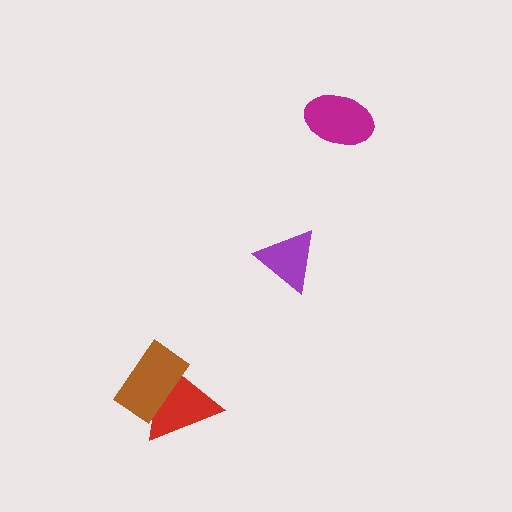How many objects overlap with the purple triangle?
0 objects overlap with the purple triangle.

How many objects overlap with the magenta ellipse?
0 objects overlap with the magenta ellipse.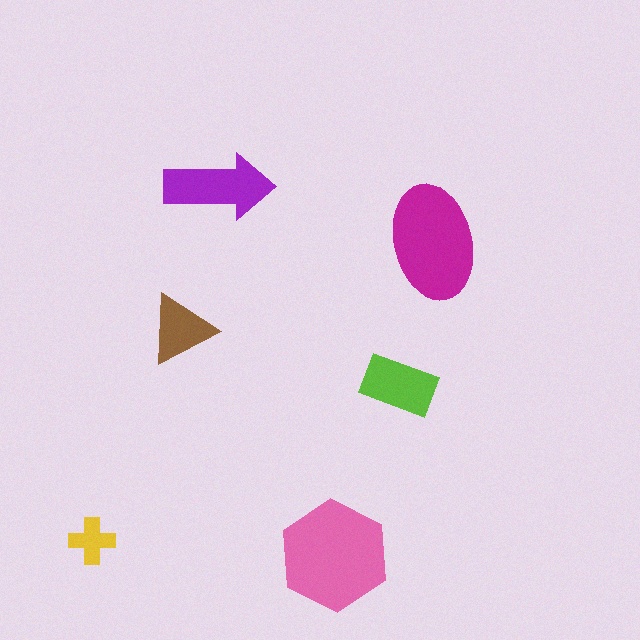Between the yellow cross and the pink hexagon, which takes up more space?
The pink hexagon.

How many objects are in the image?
There are 6 objects in the image.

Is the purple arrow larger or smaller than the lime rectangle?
Larger.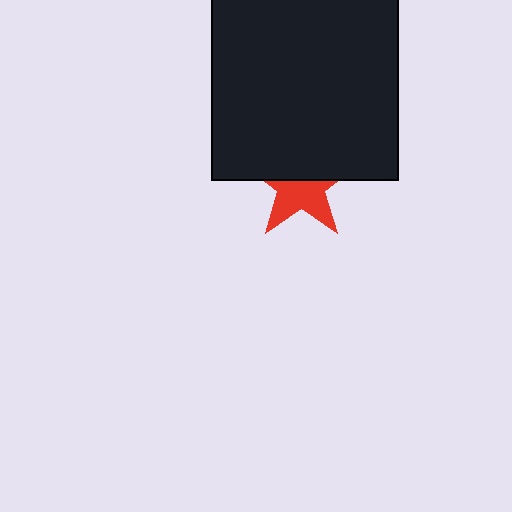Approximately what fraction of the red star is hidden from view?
Roughly 51% of the red star is hidden behind the black square.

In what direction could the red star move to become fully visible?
The red star could move down. That would shift it out from behind the black square entirely.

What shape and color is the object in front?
The object in front is a black square.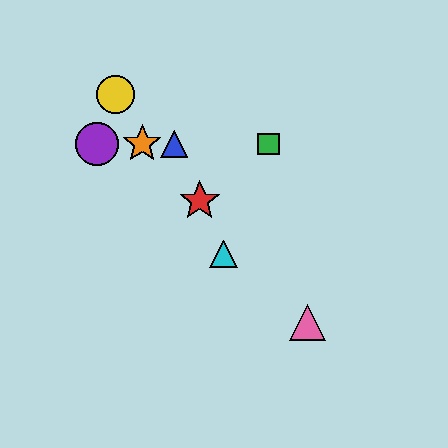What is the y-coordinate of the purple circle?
The purple circle is at y≈144.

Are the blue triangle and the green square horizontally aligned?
Yes, both are at y≈144.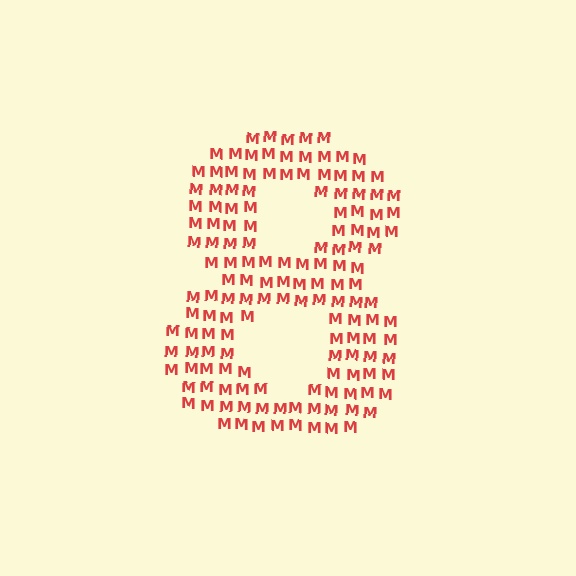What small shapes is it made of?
It is made of small letter M's.